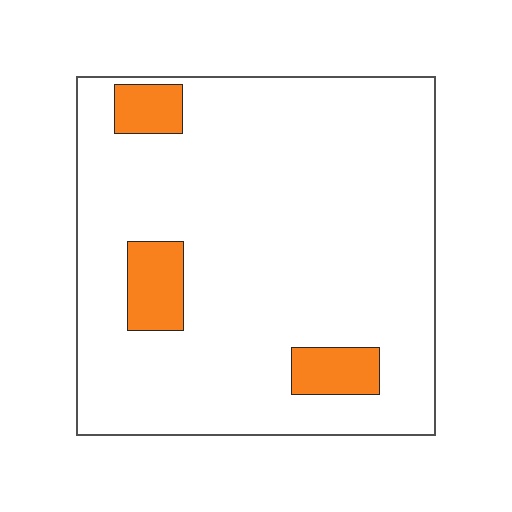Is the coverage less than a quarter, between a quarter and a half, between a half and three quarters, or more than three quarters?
Less than a quarter.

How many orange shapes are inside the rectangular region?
3.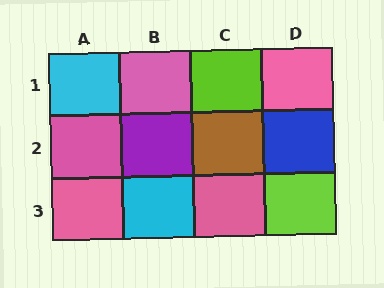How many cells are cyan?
2 cells are cyan.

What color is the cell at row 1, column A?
Cyan.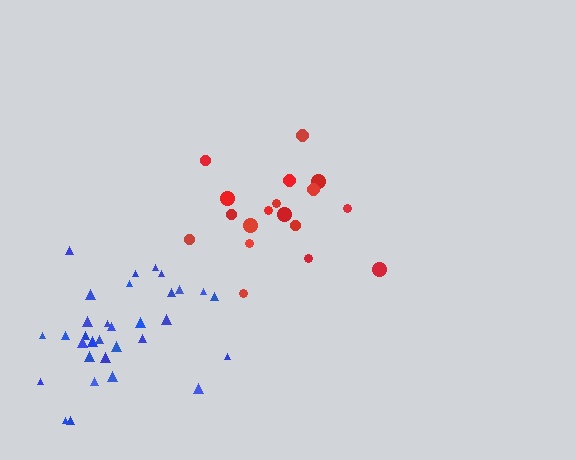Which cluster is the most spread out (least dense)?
Red.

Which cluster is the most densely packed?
Blue.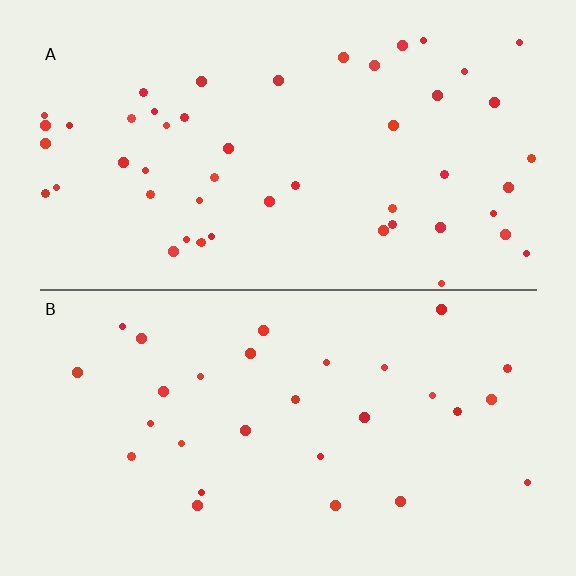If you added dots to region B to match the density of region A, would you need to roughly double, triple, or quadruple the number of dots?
Approximately double.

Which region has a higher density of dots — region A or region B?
A (the top).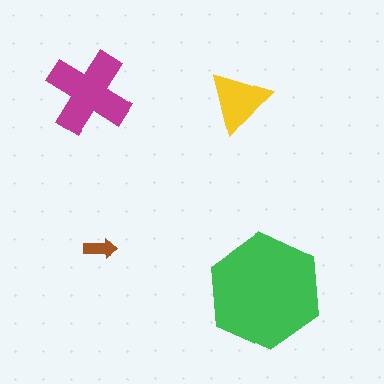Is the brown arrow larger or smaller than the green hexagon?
Smaller.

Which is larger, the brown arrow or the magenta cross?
The magenta cross.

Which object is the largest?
The green hexagon.